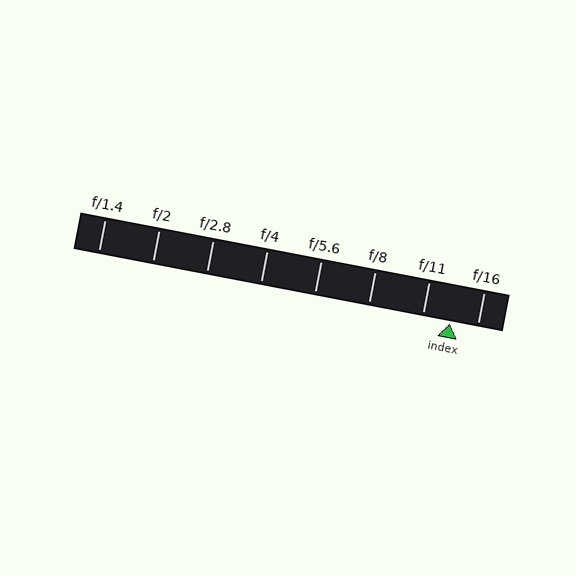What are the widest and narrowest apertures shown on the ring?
The widest aperture shown is f/1.4 and the narrowest is f/16.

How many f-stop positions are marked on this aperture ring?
There are 8 f-stop positions marked.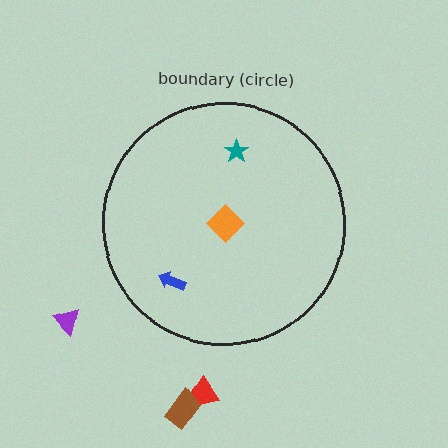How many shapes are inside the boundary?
3 inside, 3 outside.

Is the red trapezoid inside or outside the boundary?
Outside.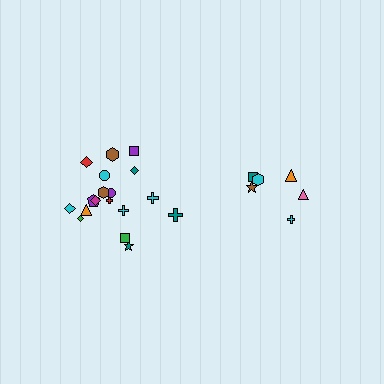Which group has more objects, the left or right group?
The left group.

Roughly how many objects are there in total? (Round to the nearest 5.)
Roughly 25 objects in total.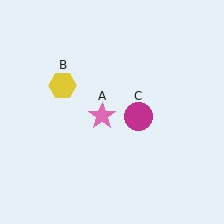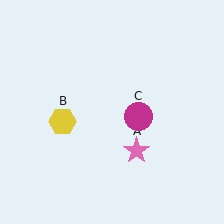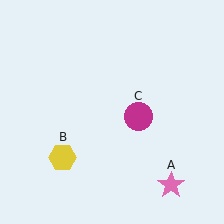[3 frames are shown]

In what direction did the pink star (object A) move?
The pink star (object A) moved down and to the right.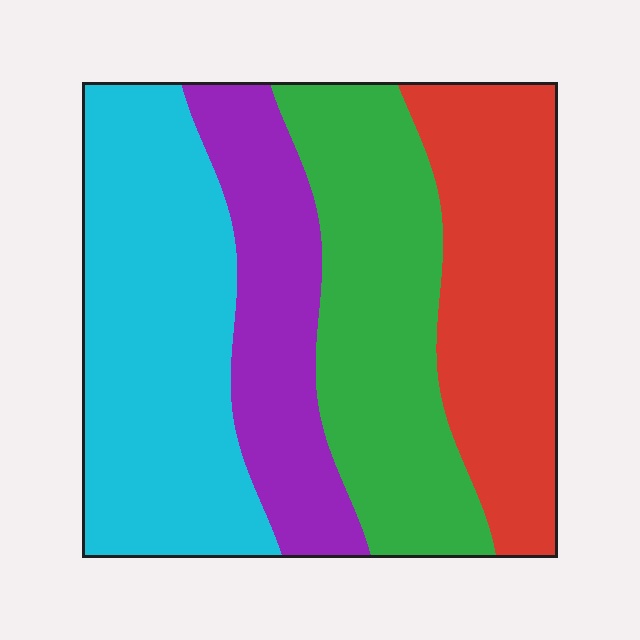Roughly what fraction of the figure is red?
Red covers roughly 25% of the figure.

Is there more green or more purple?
Green.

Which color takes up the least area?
Purple, at roughly 20%.